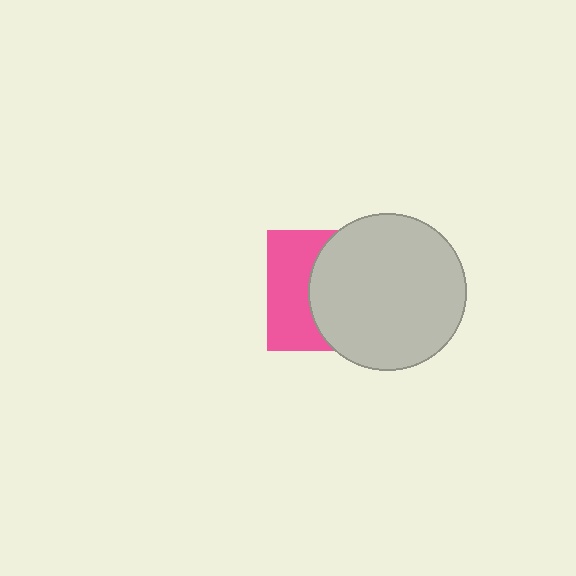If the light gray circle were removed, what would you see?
You would see the complete pink square.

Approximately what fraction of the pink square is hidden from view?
Roughly 59% of the pink square is hidden behind the light gray circle.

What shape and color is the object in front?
The object in front is a light gray circle.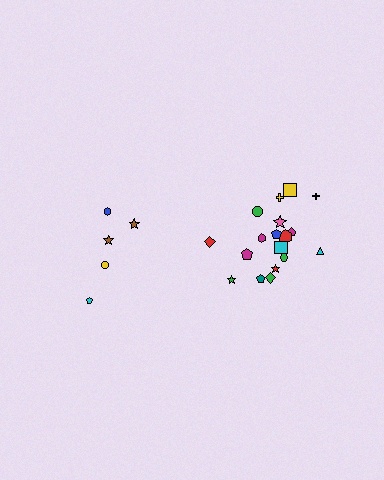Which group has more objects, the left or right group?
The right group.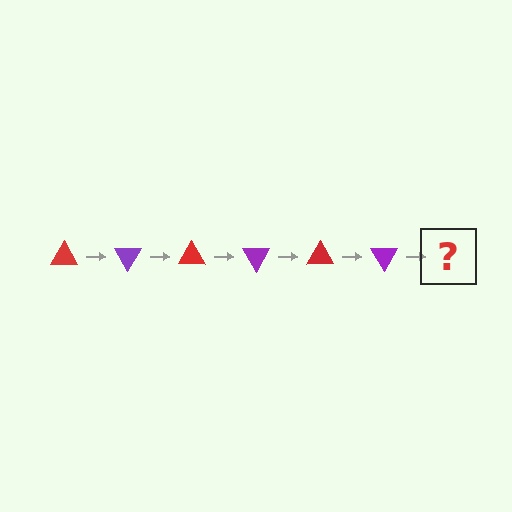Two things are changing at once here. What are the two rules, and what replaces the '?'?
The two rules are that it rotates 60 degrees each step and the color cycles through red and purple. The '?' should be a red triangle, rotated 360 degrees from the start.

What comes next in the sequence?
The next element should be a red triangle, rotated 360 degrees from the start.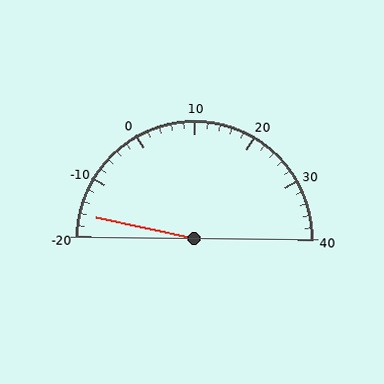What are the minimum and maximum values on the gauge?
The gauge ranges from -20 to 40.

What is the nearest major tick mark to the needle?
The nearest major tick mark is -20.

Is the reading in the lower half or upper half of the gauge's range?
The reading is in the lower half of the range (-20 to 40).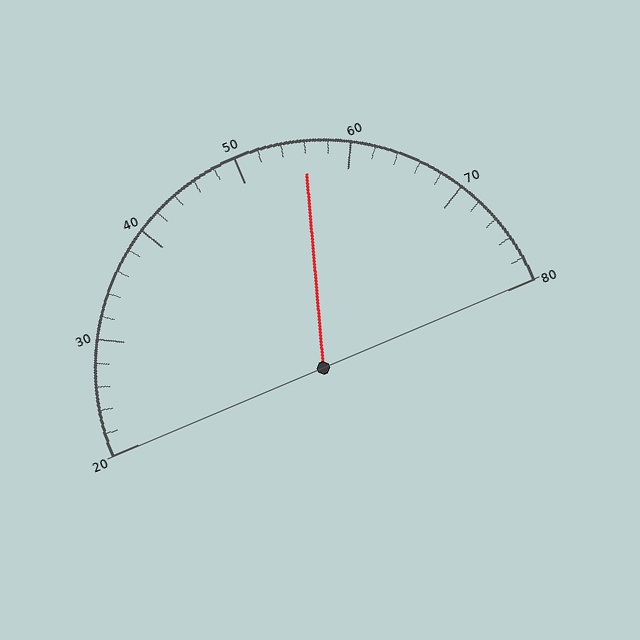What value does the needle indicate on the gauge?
The needle indicates approximately 56.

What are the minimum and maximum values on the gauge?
The gauge ranges from 20 to 80.